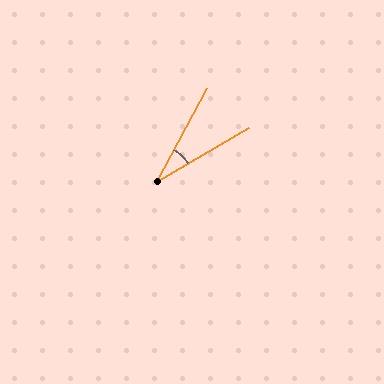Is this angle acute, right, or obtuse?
It is acute.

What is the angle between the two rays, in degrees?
Approximately 31 degrees.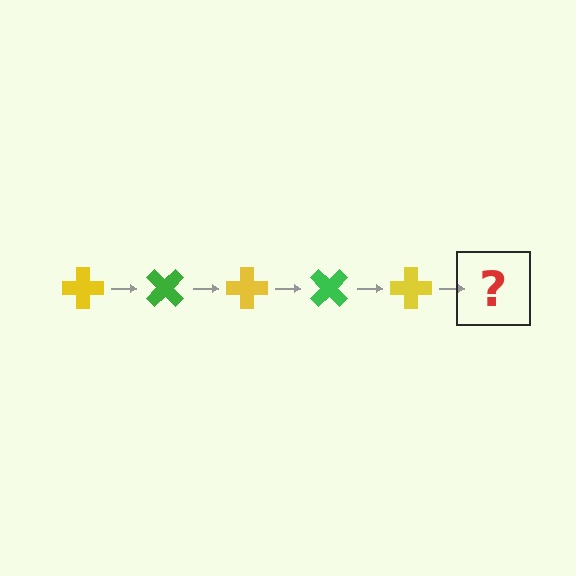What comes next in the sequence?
The next element should be a green cross, rotated 225 degrees from the start.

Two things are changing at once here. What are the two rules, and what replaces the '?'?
The two rules are that it rotates 45 degrees each step and the color cycles through yellow and green. The '?' should be a green cross, rotated 225 degrees from the start.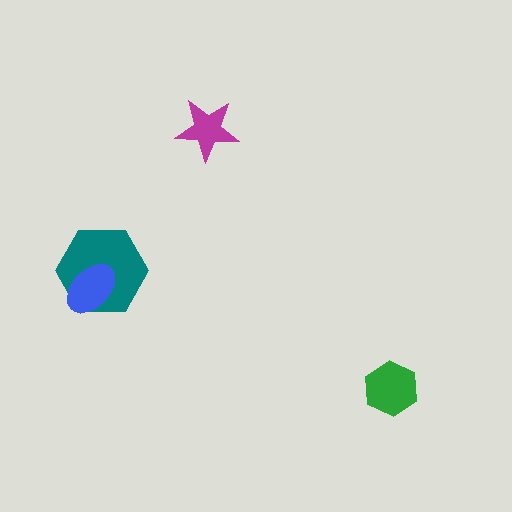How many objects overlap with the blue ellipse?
1 object overlaps with the blue ellipse.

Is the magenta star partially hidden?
No, no other shape covers it.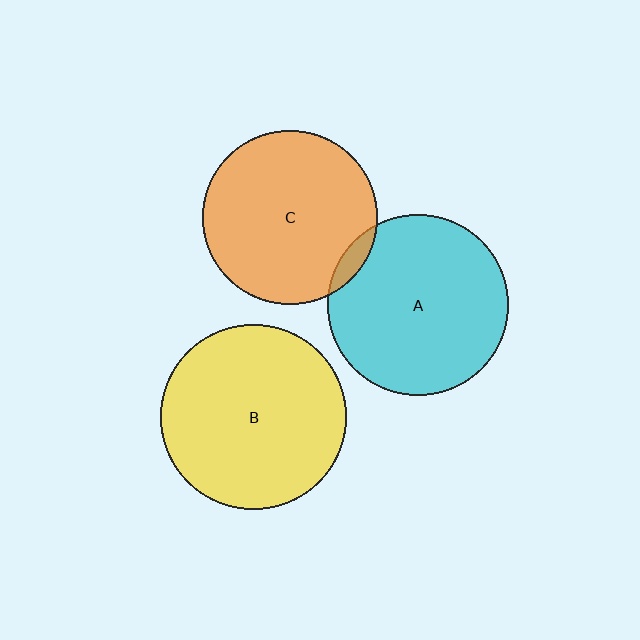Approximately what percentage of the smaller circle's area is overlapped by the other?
Approximately 5%.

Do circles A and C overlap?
Yes.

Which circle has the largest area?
Circle B (yellow).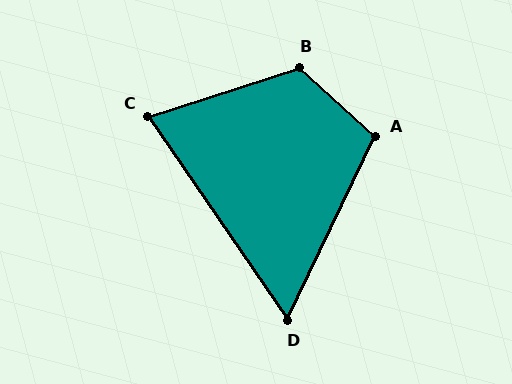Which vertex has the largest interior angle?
B, at approximately 120 degrees.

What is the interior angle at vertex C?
Approximately 74 degrees (acute).